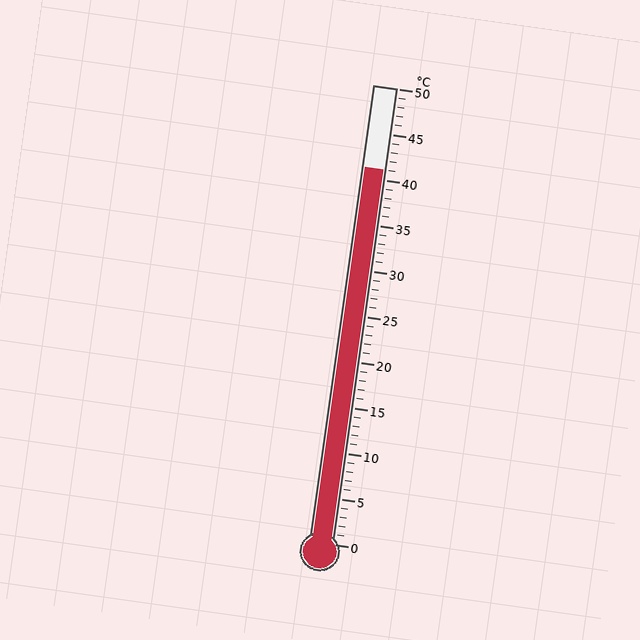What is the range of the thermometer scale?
The thermometer scale ranges from 0°C to 50°C.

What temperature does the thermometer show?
The thermometer shows approximately 41°C.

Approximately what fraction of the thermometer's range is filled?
The thermometer is filled to approximately 80% of its range.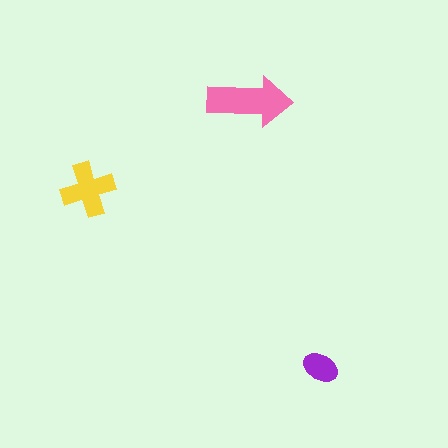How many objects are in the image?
There are 3 objects in the image.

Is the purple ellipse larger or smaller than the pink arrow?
Smaller.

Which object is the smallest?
The purple ellipse.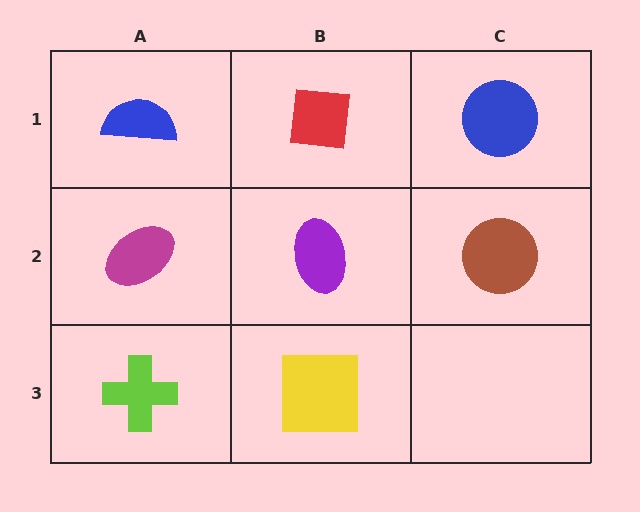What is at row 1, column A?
A blue semicircle.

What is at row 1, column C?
A blue circle.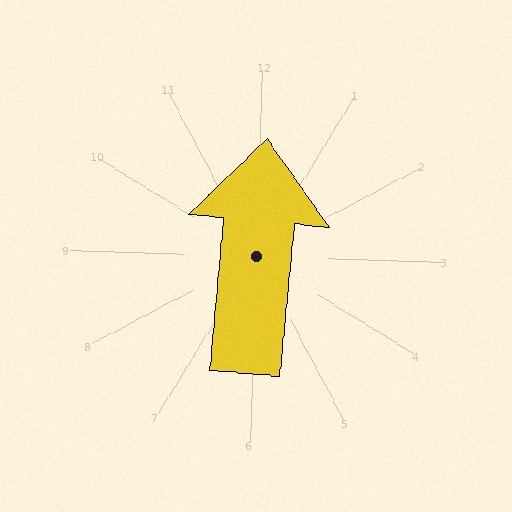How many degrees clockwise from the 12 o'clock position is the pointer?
Approximately 4 degrees.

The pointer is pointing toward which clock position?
Roughly 12 o'clock.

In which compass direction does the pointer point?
North.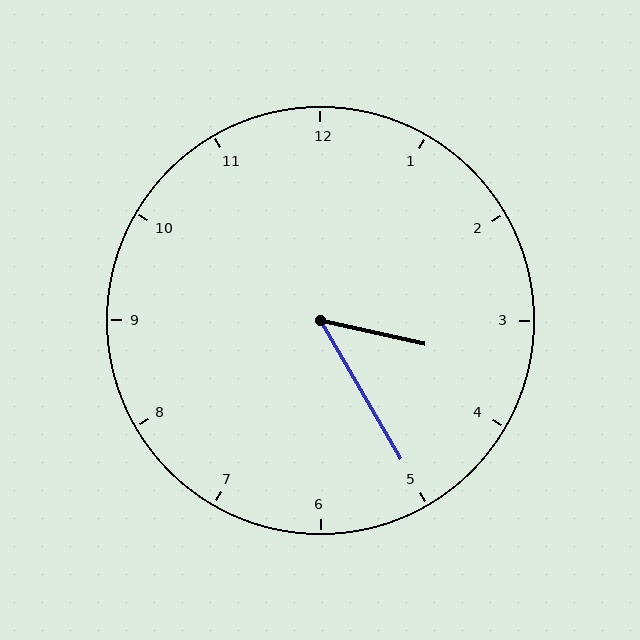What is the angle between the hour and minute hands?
Approximately 48 degrees.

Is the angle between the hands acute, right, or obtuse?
It is acute.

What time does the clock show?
3:25.